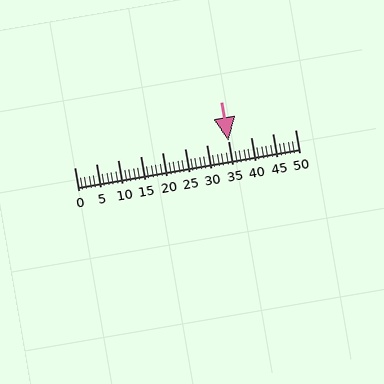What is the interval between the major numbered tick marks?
The major tick marks are spaced 5 units apart.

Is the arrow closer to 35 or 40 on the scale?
The arrow is closer to 35.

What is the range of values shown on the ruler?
The ruler shows values from 0 to 50.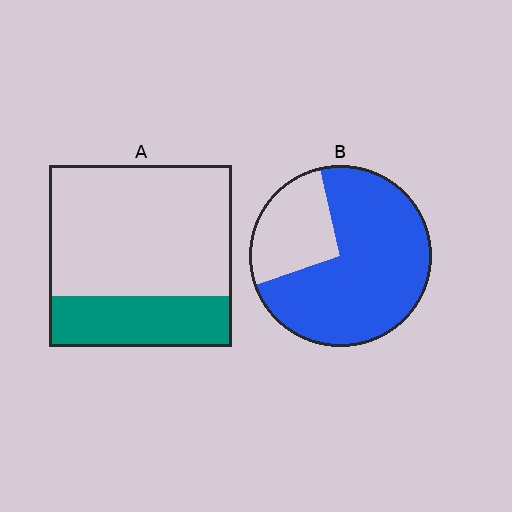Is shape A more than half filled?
No.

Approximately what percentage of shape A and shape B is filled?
A is approximately 30% and B is approximately 75%.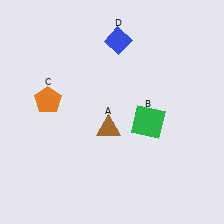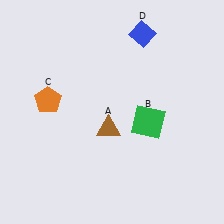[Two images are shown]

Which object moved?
The blue diamond (D) moved right.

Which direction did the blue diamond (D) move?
The blue diamond (D) moved right.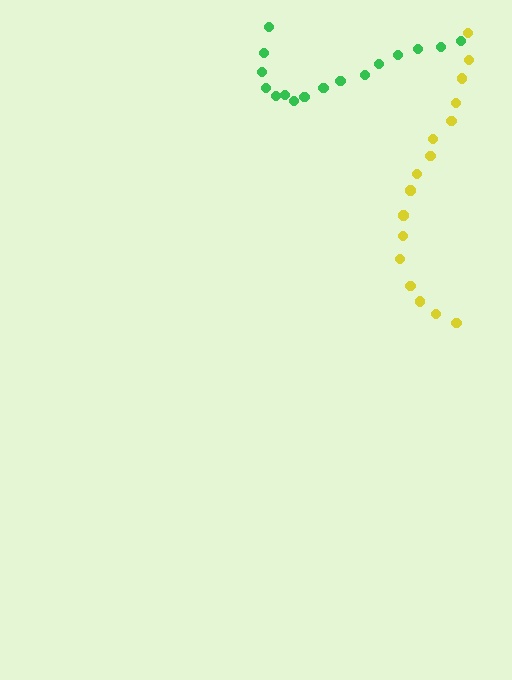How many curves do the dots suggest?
There are 2 distinct paths.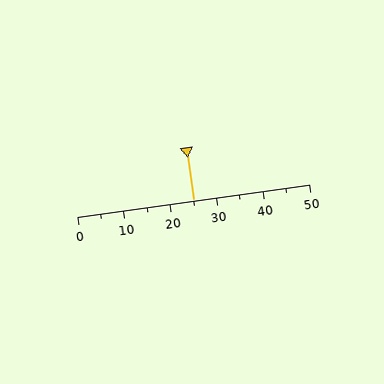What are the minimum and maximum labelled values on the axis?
The axis runs from 0 to 50.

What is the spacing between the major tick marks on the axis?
The major ticks are spaced 10 apart.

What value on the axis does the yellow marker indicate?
The marker indicates approximately 25.